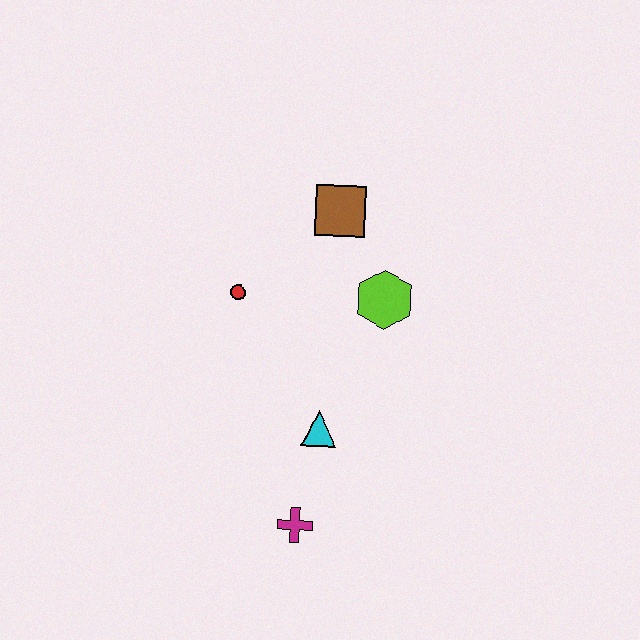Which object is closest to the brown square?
The lime hexagon is closest to the brown square.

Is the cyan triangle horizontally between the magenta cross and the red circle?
No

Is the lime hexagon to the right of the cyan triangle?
Yes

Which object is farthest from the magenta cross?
The brown square is farthest from the magenta cross.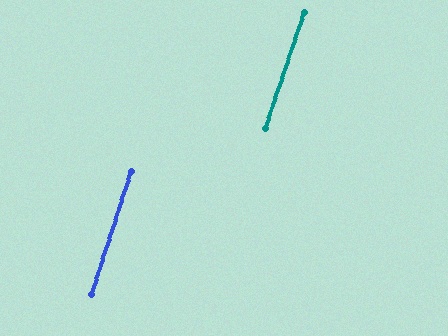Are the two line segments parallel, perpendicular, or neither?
Parallel — their directions differ by only 0.8°.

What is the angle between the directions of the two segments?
Approximately 1 degree.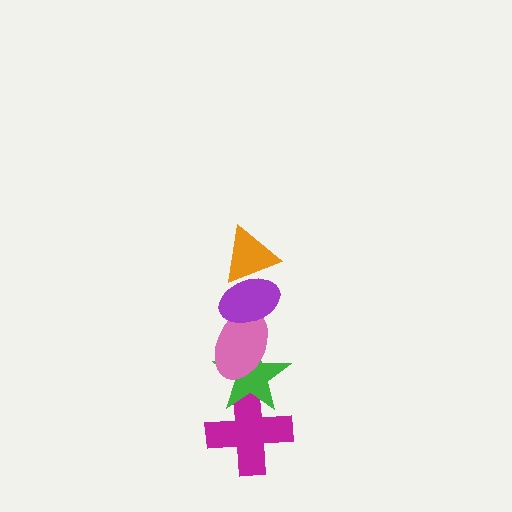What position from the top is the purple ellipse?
The purple ellipse is 2nd from the top.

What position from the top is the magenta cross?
The magenta cross is 5th from the top.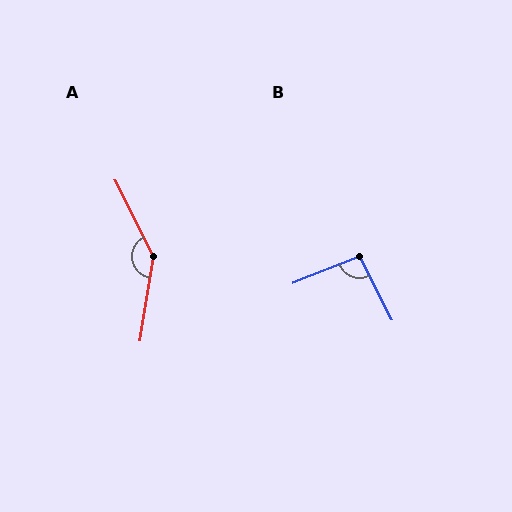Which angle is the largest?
A, at approximately 144 degrees.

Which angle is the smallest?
B, at approximately 95 degrees.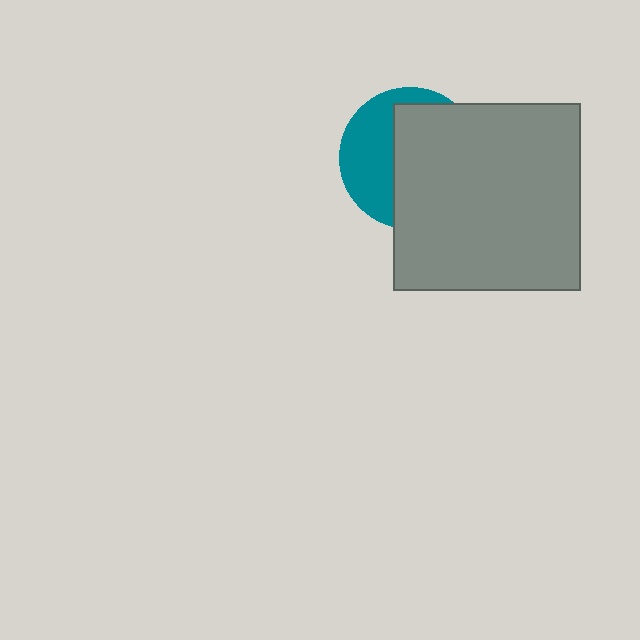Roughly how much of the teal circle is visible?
A small part of it is visible (roughly 40%).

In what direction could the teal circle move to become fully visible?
The teal circle could move left. That would shift it out from behind the gray square entirely.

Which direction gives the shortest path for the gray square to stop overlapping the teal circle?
Moving right gives the shortest separation.